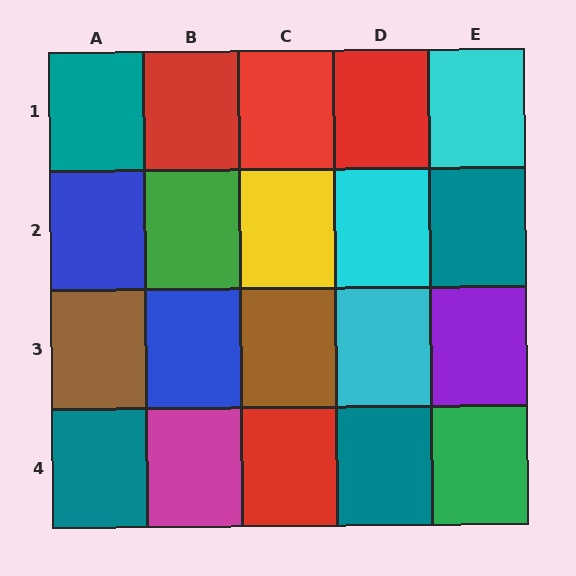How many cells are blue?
2 cells are blue.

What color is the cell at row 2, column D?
Cyan.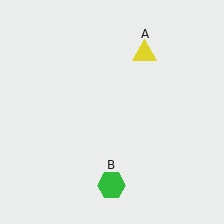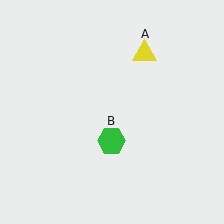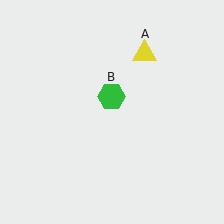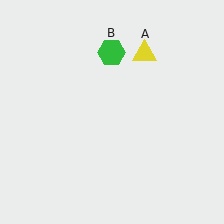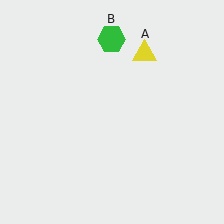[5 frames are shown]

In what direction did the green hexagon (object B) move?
The green hexagon (object B) moved up.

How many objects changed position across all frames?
1 object changed position: green hexagon (object B).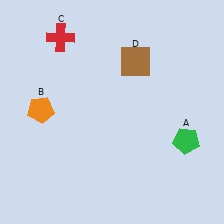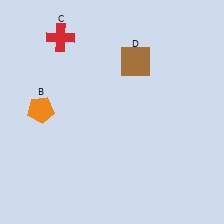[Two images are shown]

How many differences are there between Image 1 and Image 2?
There is 1 difference between the two images.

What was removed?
The green pentagon (A) was removed in Image 2.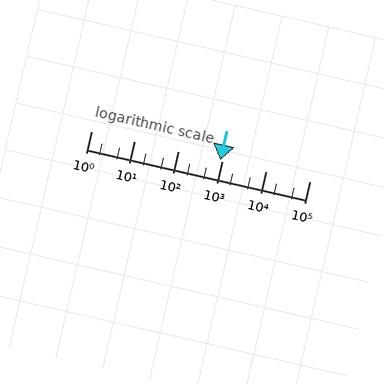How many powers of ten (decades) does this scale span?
The scale spans 5 decades, from 1 to 100000.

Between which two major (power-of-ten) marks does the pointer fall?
The pointer is between 100 and 1000.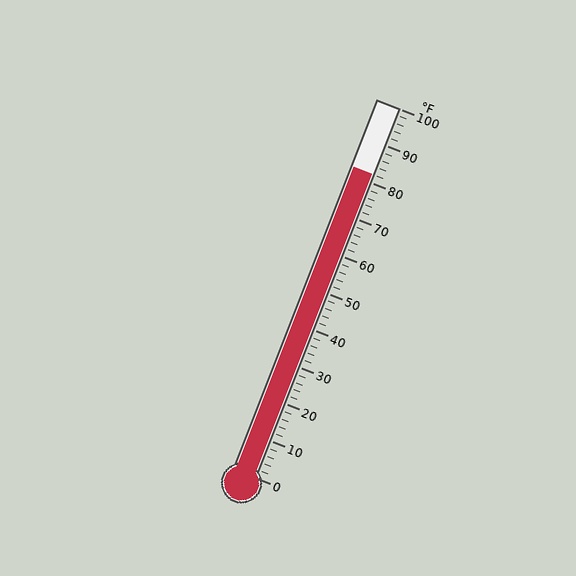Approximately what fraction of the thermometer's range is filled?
The thermometer is filled to approximately 80% of its range.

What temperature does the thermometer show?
The thermometer shows approximately 82°F.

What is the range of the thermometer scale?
The thermometer scale ranges from 0°F to 100°F.